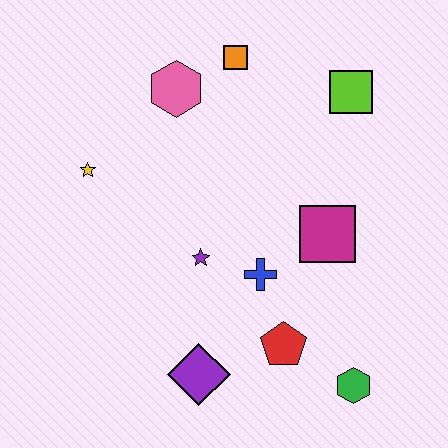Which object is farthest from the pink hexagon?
The green hexagon is farthest from the pink hexagon.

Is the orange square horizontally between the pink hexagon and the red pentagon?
Yes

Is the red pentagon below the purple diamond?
No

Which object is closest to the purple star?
The blue cross is closest to the purple star.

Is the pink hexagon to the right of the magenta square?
No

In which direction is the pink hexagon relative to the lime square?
The pink hexagon is to the left of the lime square.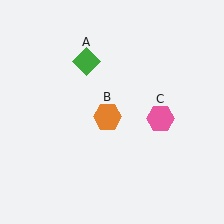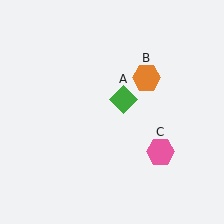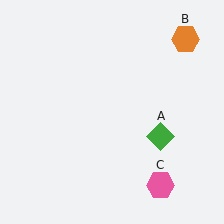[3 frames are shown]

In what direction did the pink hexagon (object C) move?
The pink hexagon (object C) moved down.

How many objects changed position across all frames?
3 objects changed position: green diamond (object A), orange hexagon (object B), pink hexagon (object C).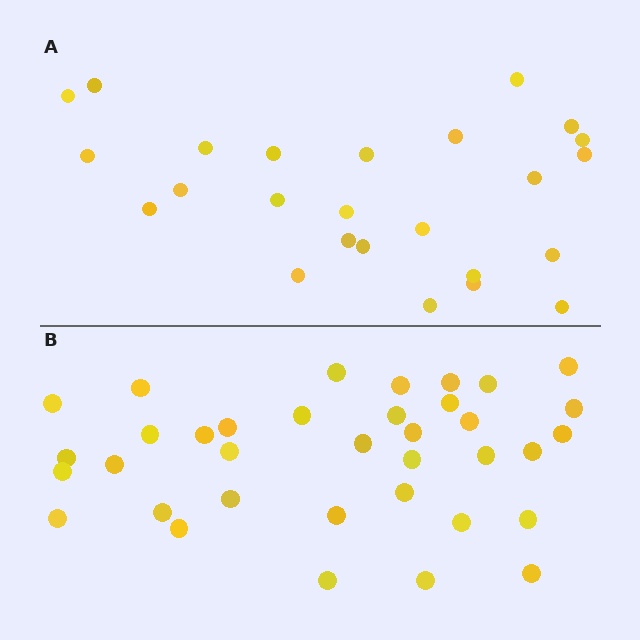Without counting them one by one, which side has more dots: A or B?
Region B (the bottom region) has more dots.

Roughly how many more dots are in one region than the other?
Region B has roughly 12 or so more dots than region A.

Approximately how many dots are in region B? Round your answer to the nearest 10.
About 40 dots. (The exact count is 36, which rounds to 40.)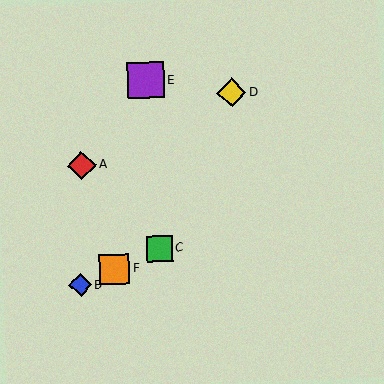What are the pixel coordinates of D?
Object D is at (232, 92).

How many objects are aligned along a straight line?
3 objects (B, C, F) are aligned along a straight line.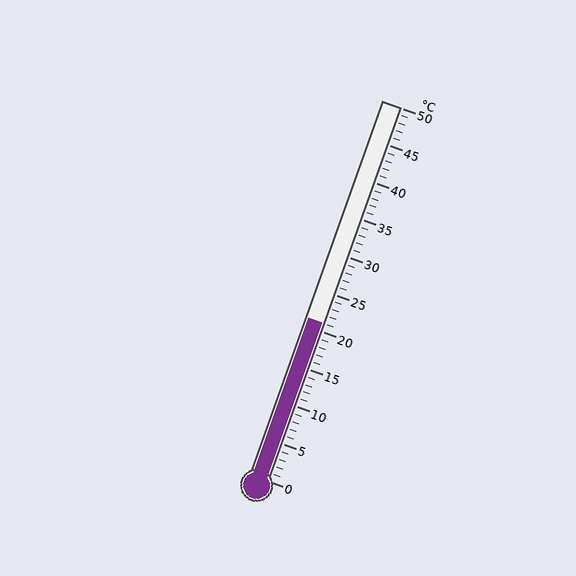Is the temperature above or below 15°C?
The temperature is above 15°C.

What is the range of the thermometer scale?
The thermometer scale ranges from 0°C to 50°C.